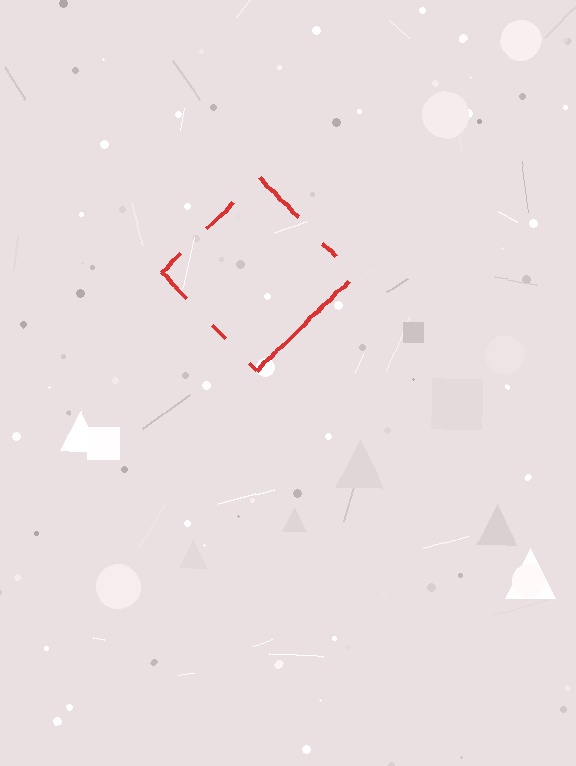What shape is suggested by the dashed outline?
The dashed outline suggests a diamond.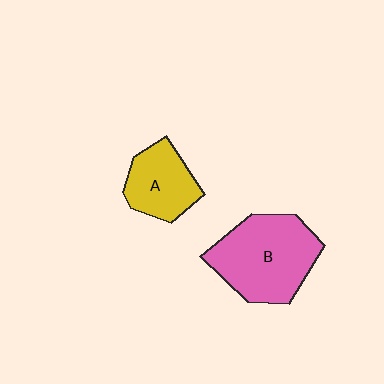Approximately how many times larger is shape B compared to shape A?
Approximately 1.7 times.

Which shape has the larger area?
Shape B (pink).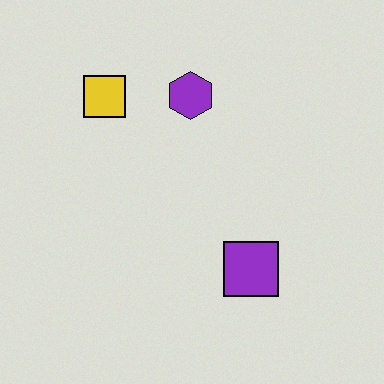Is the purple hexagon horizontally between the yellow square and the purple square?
Yes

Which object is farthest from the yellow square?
The purple square is farthest from the yellow square.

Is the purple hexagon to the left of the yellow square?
No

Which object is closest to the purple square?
The purple hexagon is closest to the purple square.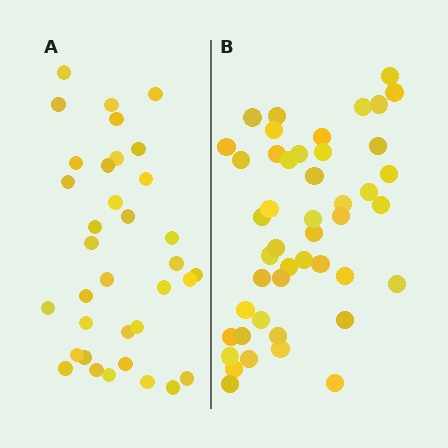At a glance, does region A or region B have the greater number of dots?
Region B (the right region) has more dots.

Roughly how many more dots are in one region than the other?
Region B has roughly 12 or so more dots than region A.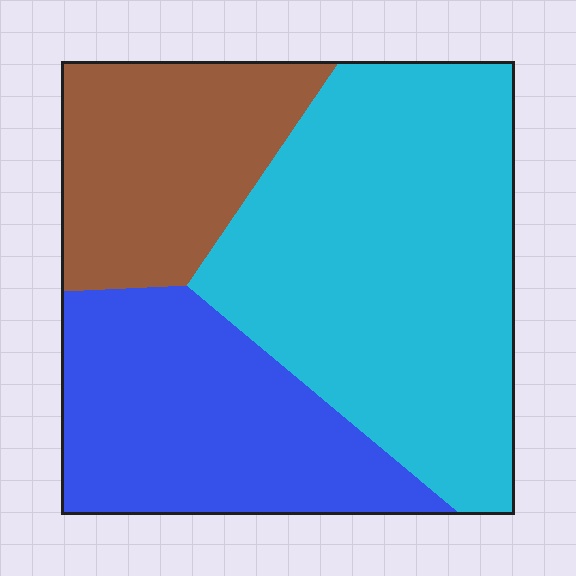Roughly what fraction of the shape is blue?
Blue takes up between a sixth and a third of the shape.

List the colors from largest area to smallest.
From largest to smallest: cyan, blue, brown.